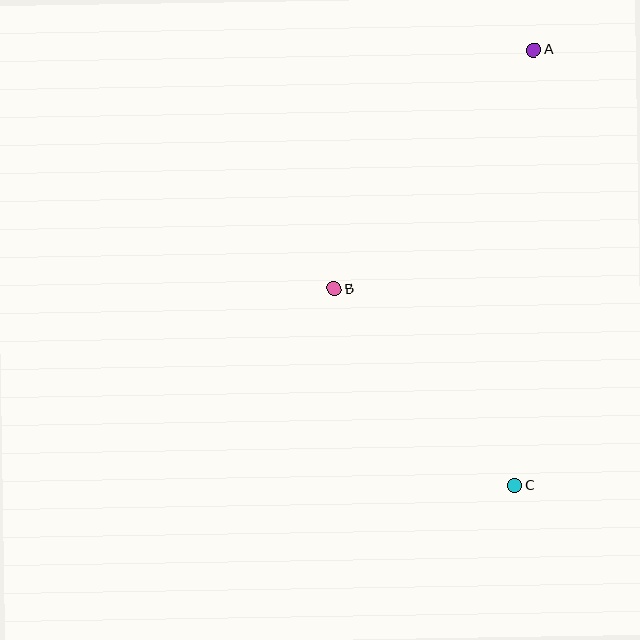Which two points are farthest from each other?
Points A and C are farthest from each other.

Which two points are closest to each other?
Points B and C are closest to each other.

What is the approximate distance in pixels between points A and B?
The distance between A and B is approximately 311 pixels.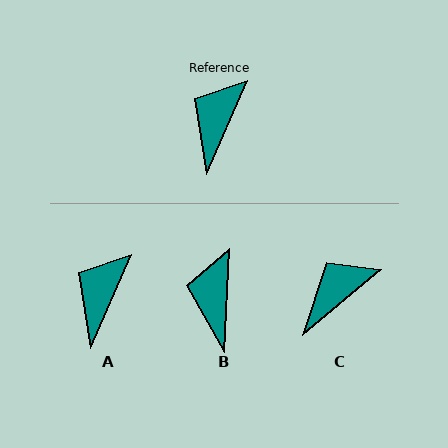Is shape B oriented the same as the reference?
No, it is off by about 21 degrees.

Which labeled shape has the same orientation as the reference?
A.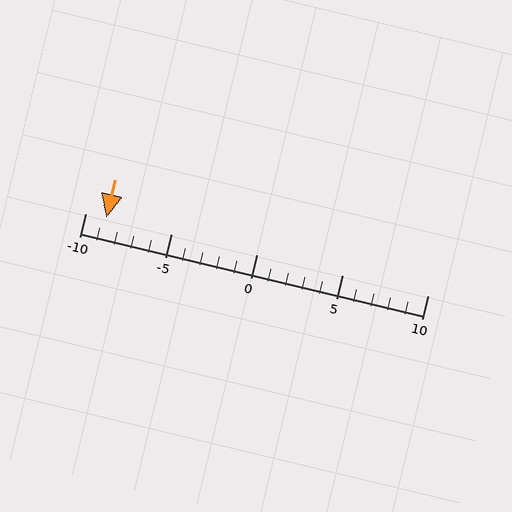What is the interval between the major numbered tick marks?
The major tick marks are spaced 5 units apart.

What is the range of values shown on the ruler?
The ruler shows values from -10 to 10.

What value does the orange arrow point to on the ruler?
The orange arrow points to approximately -9.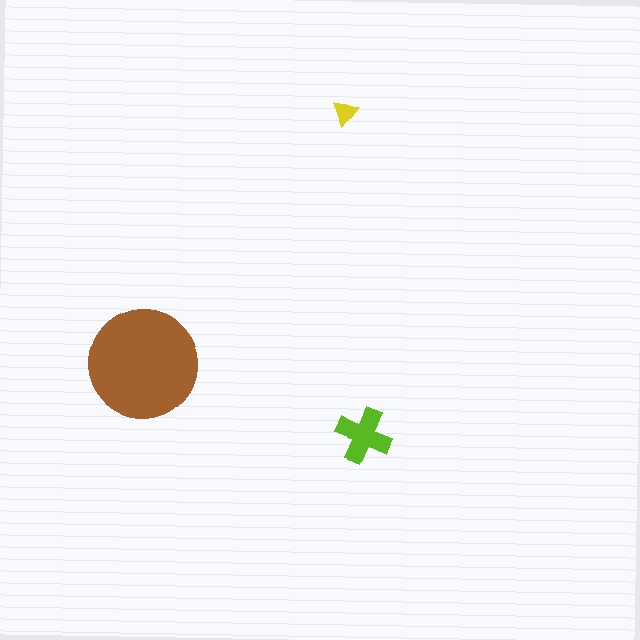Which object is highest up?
The yellow triangle is topmost.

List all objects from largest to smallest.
The brown circle, the lime cross, the yellow triangle.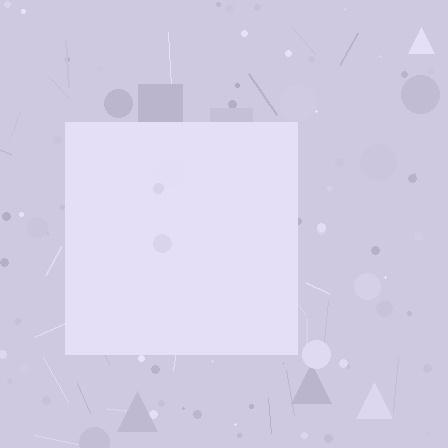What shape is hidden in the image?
A square is hidden in the image.